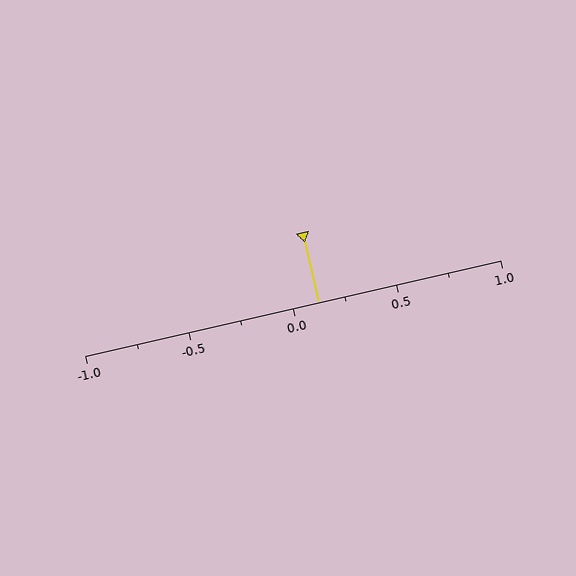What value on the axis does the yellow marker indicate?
The marker indicates approximately 0.12.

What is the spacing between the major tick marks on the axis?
The major ticks are spaced 0.5 apart.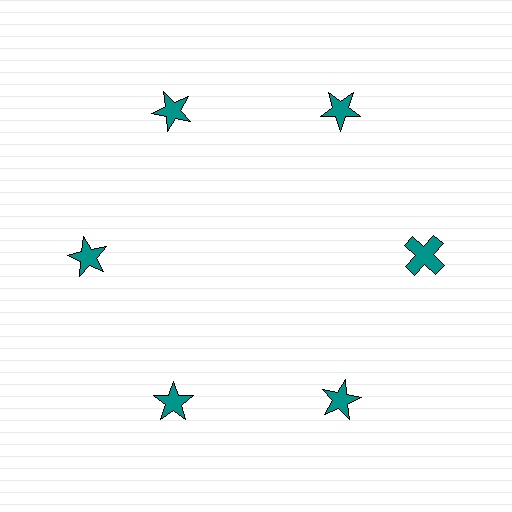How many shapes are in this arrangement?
There are 6 shapes arranged in a ring pattern.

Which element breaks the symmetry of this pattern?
The teal cross at roughly the 3 o'clock position breaks the symmetry. All other shapes are teal stars.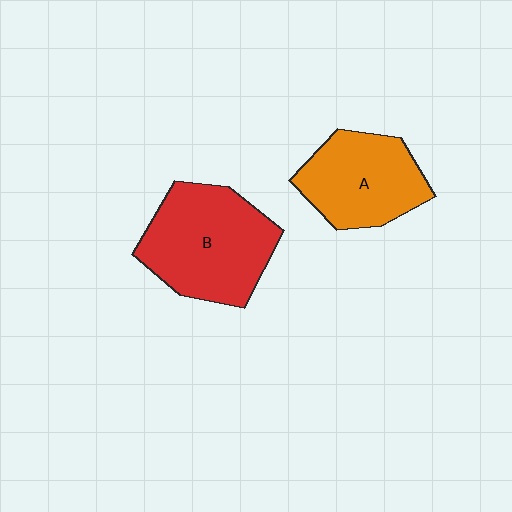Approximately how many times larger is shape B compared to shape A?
Approximately 1.3 times.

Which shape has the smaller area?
Shape A (orange).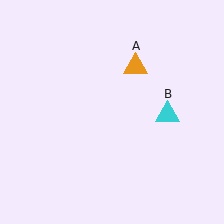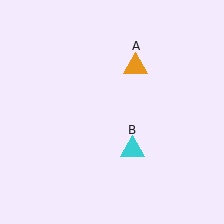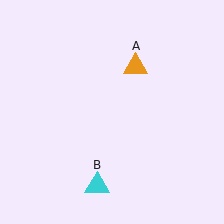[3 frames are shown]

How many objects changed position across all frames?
1 object changed position: cyan triangle (object B).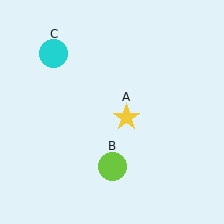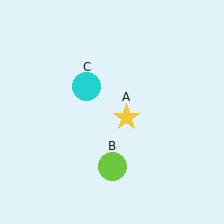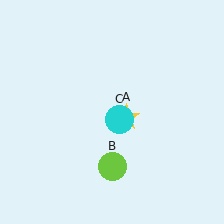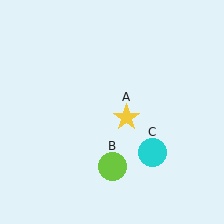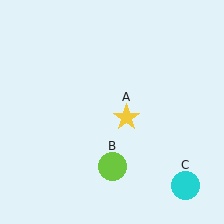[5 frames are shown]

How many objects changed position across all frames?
1 object changed position: cyan circle (object C).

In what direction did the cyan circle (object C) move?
The cyan circle (object C) moved down and to the right.